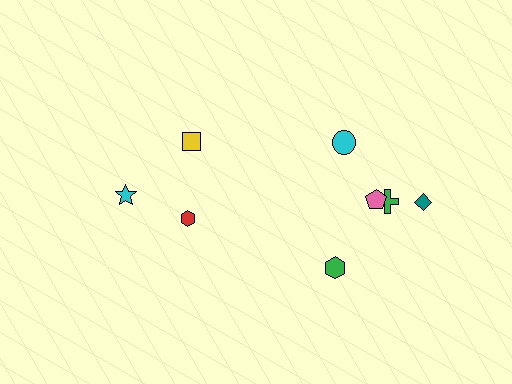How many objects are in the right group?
There are 5 objects.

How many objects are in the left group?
There are 3 objects.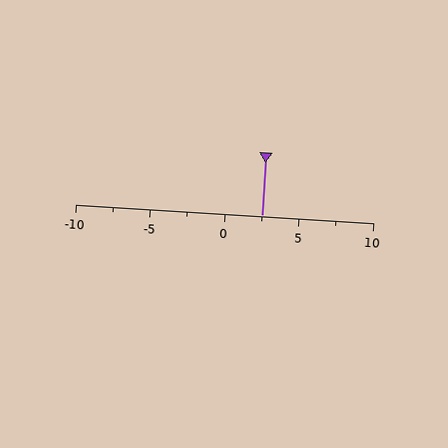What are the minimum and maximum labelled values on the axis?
The axis runs from -10 to 10.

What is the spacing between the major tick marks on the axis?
The major ticks are spaced 5 apart.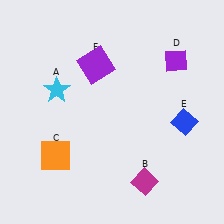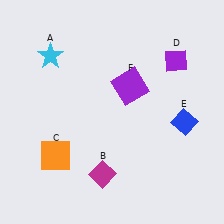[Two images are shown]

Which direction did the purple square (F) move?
The purple square (F) moved right.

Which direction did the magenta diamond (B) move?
The magenta diamond (B) moved left.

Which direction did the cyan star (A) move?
The cyan star (A) moved up.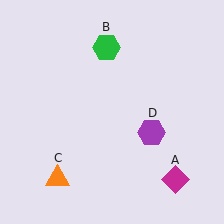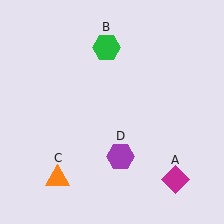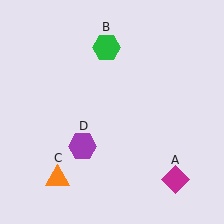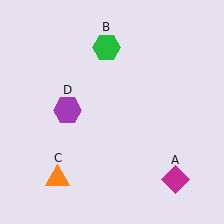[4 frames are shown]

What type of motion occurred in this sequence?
The purple hexagon (object D) rotated clockwise around the center of the scene.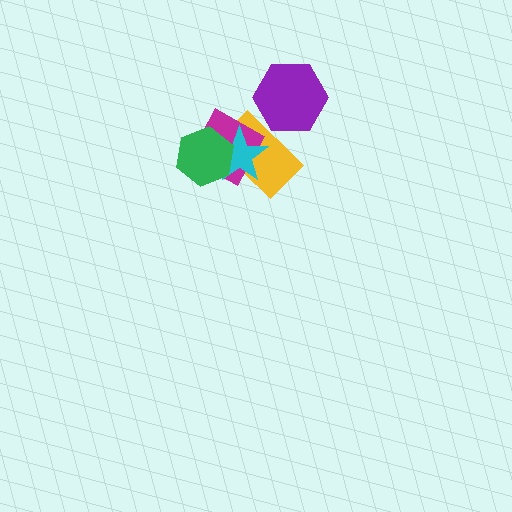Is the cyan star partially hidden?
Yes, it is partially covered by another shape.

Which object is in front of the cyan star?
The green hexagon is in front of the cyan star.